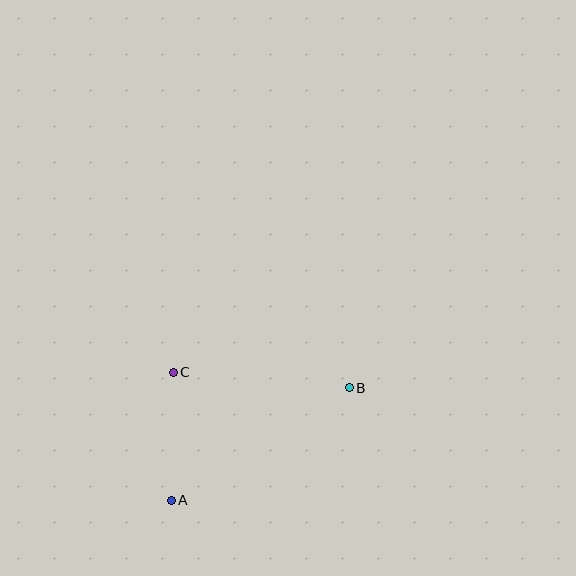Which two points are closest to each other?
Points A and C are closest to each other.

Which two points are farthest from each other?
Points A and B are farthest from each other.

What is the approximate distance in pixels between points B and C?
The distance between B and C is approximately 177 pixels.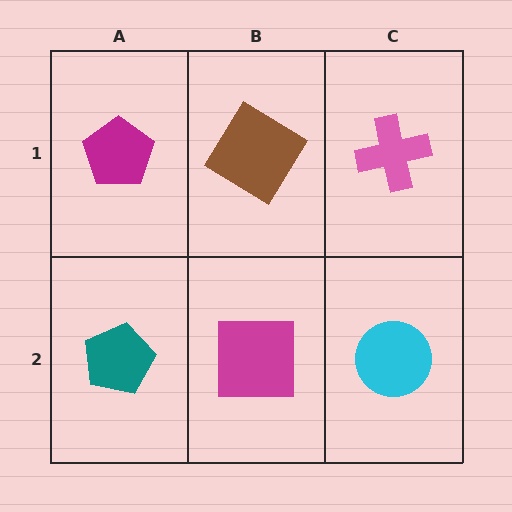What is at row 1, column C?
A pink cross.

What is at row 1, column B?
A brown diamond.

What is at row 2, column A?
A teal pentagon.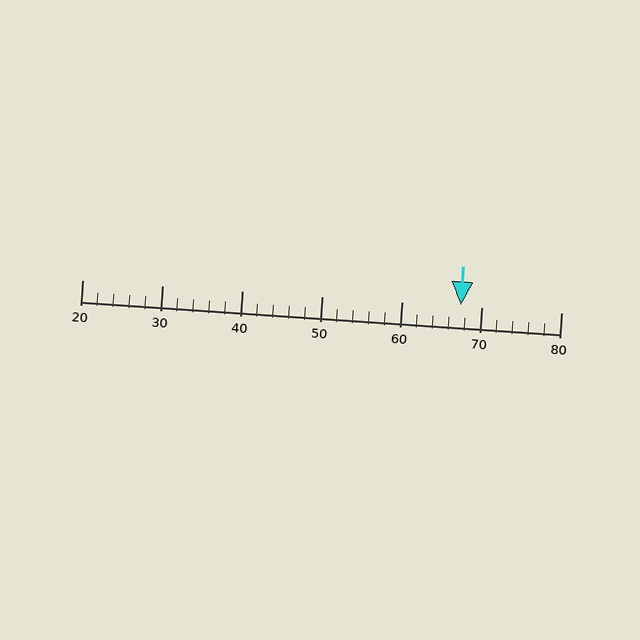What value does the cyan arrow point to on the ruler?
The cyan arrow points to approximately 67.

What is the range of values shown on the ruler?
The ruler shows values from 20 to 80.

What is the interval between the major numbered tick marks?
The major tick marks are spaced 10 units apart.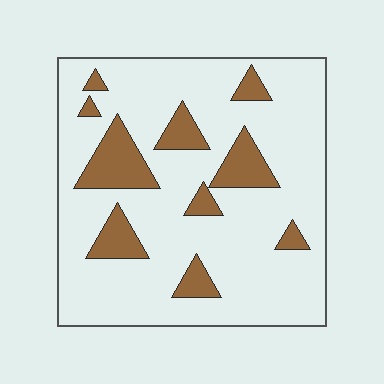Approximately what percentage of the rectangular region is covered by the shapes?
Approximately 20%.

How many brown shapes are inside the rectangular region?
10.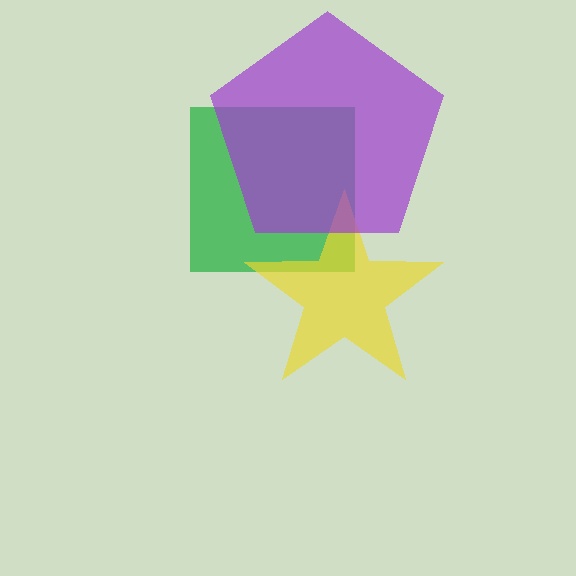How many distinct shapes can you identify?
There are 3 distinct shapes: a green square, a yellow star, a purple pentagon.